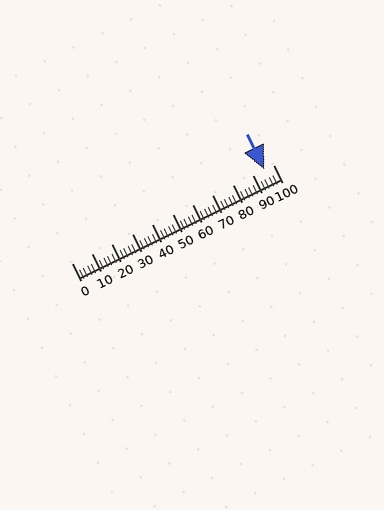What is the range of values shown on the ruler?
The ruler shows values from 0 to 100.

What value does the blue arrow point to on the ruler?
The blue arrow points to approximately 96.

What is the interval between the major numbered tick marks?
The major tick marks are spaced 10 units apart.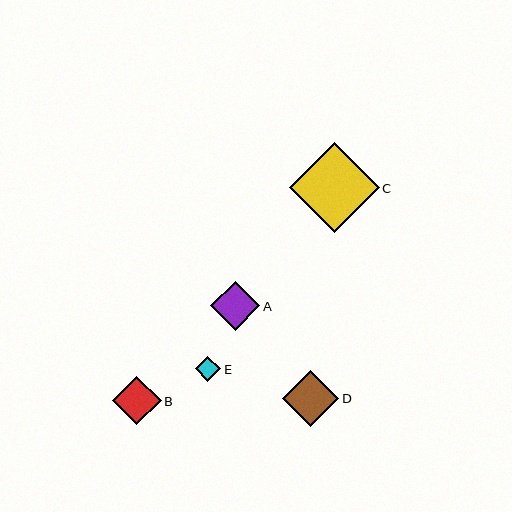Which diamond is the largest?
Diamond C is the largest with a size of approximately 90 pixels.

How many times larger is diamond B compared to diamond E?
Diamond B is approximately 1.9 times the size of diamond E.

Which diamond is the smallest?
Diamond E is the smallest with a size of approximately 26 pixels.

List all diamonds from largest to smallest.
From largest to smallest: C, D, A, B, E.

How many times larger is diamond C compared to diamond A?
Diamond C is approximately 1.8 times the size of diamond A.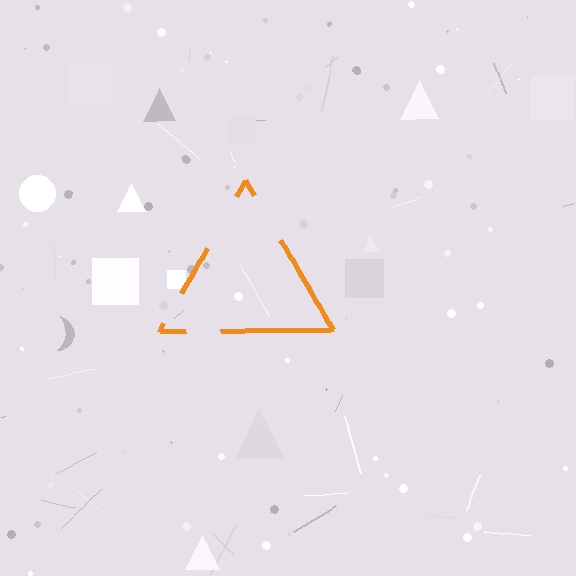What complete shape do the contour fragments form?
The contour fragments form a triangle.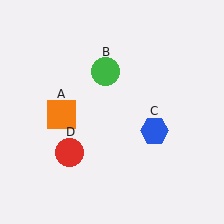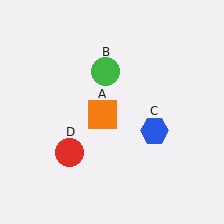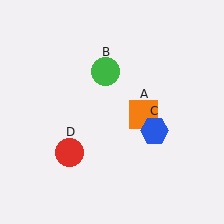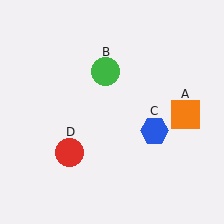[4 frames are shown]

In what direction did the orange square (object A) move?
The orange square (object A) moved right.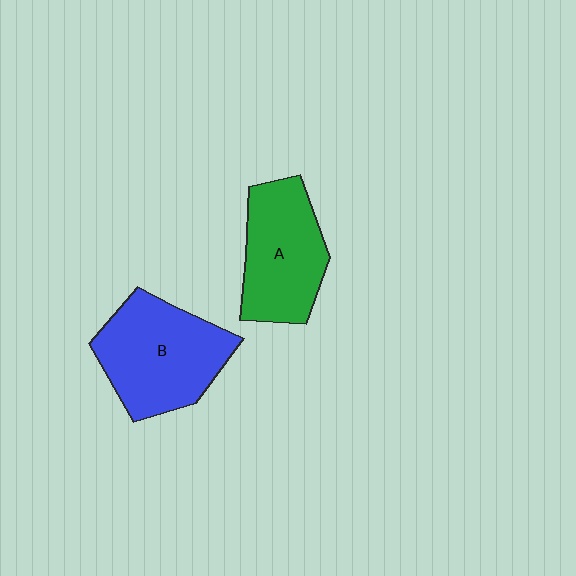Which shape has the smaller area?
Shape A (green).